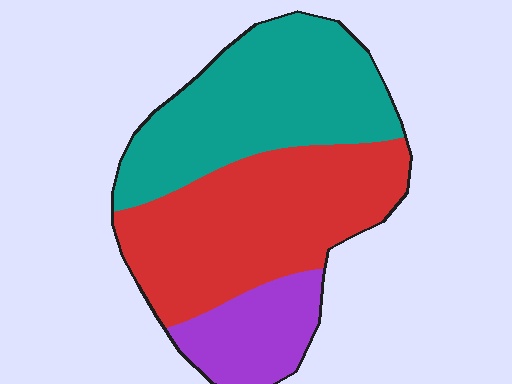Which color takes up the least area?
Purple, at roughly 15%.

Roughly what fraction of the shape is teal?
Teal covers roughly 40% of the shape.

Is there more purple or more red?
Red.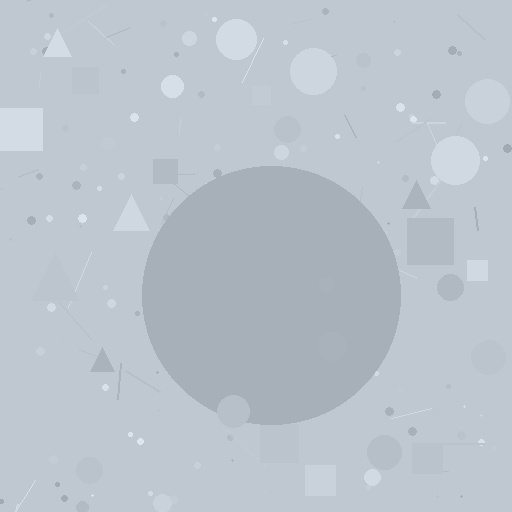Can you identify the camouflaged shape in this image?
The camouflaged shape is a circle.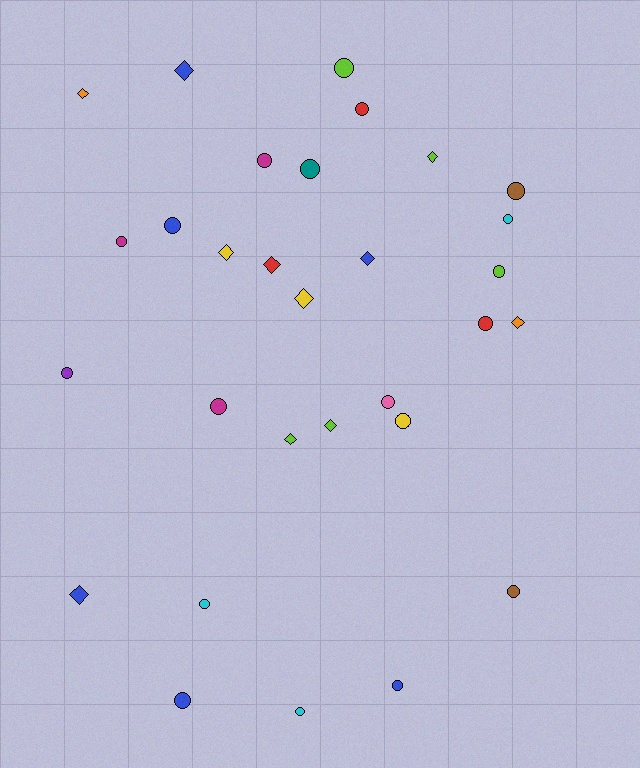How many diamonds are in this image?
There are 11 diamonds.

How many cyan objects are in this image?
There are 3 cyan objects.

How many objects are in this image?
There are 30 objects.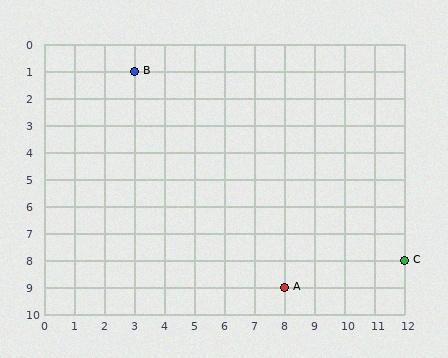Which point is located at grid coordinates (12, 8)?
Point C is at (12, 8).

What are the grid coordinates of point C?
Point C is at grid coordinates (12, 8).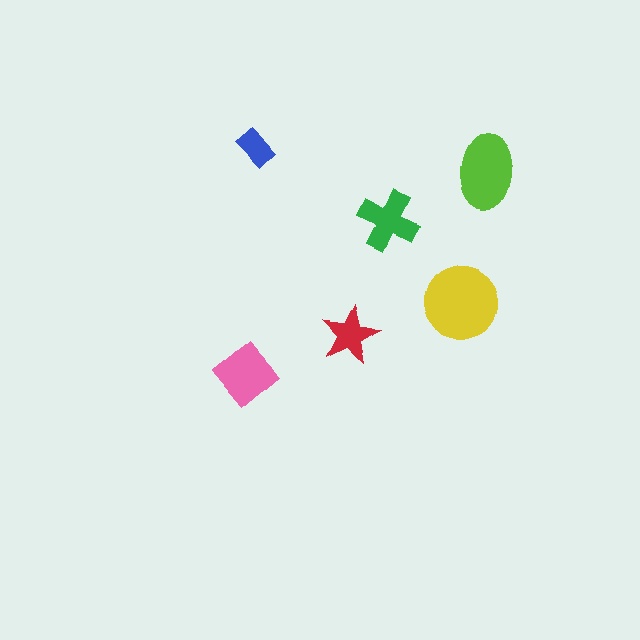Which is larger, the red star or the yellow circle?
The yellow circle.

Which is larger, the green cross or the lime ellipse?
The lime ellipse.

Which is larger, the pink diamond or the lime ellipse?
The lime ellipse.